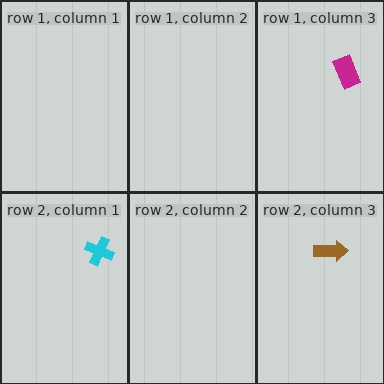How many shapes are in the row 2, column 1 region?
1.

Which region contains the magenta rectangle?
The row 1, column 3 region.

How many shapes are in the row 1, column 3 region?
1.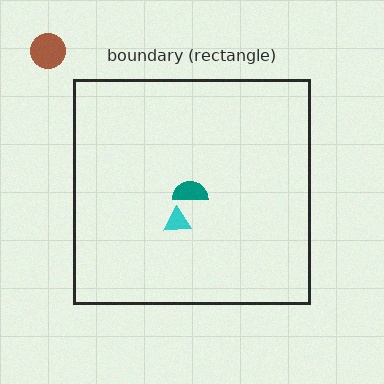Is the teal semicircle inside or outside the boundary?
Inside.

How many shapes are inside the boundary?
2 inside, 1 outside.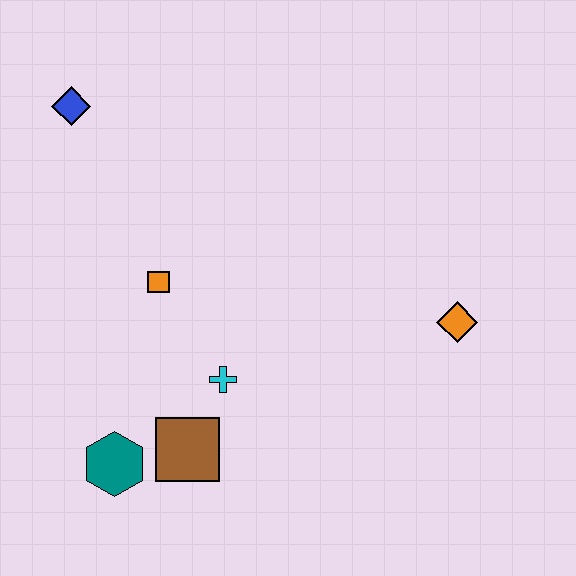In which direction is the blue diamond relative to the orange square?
The blue diamond is above the orange square.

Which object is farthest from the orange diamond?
The blue diamond is farthest from the orange diamond.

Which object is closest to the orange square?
The cyan cross is closest to the orange square.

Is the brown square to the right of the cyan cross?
No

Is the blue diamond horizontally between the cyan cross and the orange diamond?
No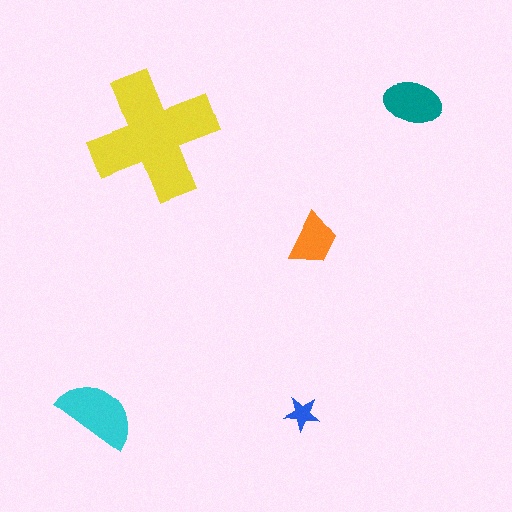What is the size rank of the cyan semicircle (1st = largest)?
2nd.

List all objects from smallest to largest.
The blue star, the orange trapezoid, the teal ellipse, the cyan semicircle, the yellow cross.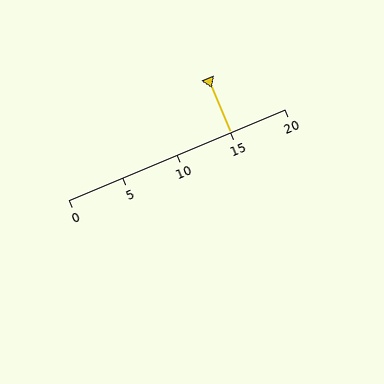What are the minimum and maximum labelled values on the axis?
The axis runs from 0 to 20.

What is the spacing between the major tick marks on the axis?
The major ticks are spaced 5 apart.